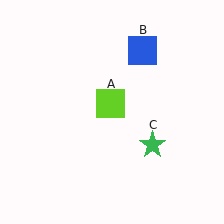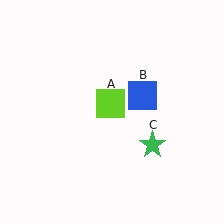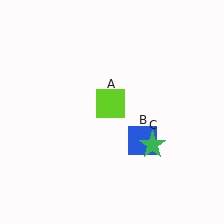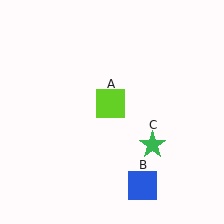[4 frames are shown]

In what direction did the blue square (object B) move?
The blue square (object B) moved down.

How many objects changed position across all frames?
1 object changed position: blue square (object B).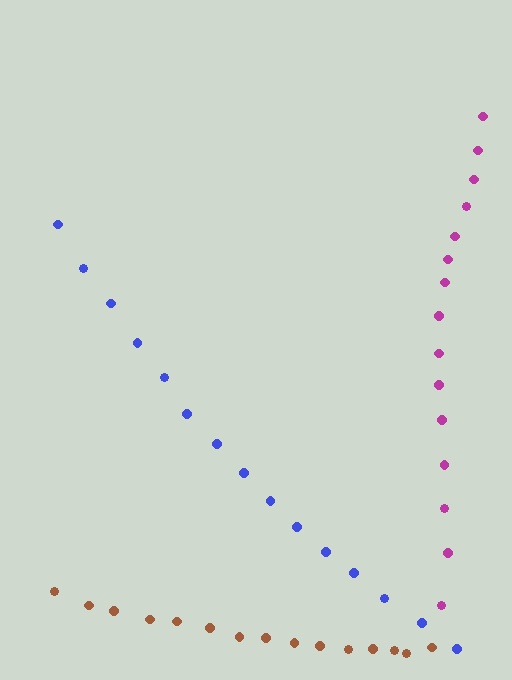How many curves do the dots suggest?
There are 3 distinct paths.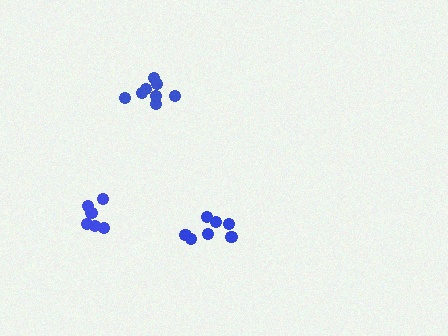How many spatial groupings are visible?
There are 3 spatial groupings.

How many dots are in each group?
Group 1: 8 dots, Group 2: 6 dots, Group 3: 7 dots (21 total).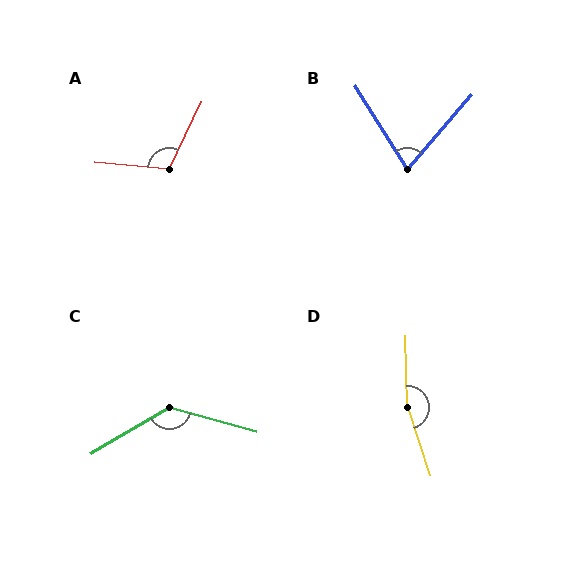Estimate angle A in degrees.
Approximately 111 degrees.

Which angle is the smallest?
B, at approximately 73 degrees.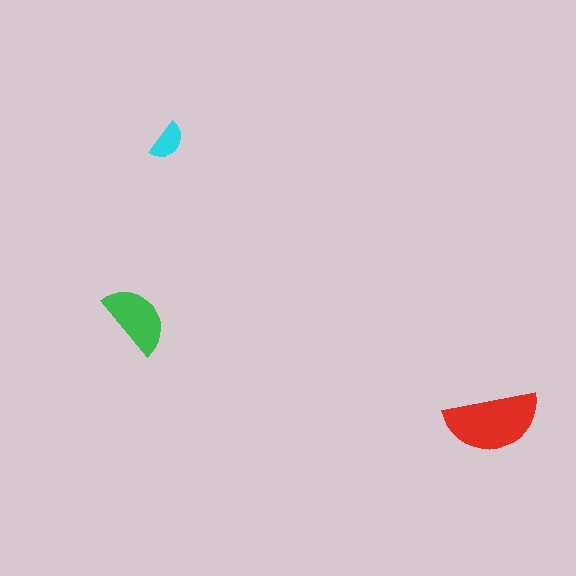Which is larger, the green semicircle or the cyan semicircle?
The green one.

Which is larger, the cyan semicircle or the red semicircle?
The red one.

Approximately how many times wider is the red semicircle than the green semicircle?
About 1.5 times wider.